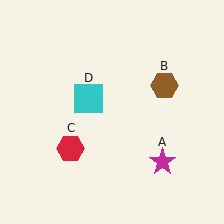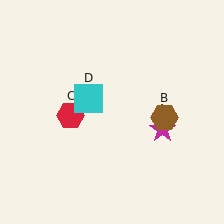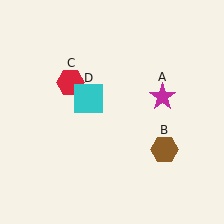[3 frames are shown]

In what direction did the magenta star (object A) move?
The magenta star (object A) moved up.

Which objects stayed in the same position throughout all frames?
Cyan square (object D) remained stationary.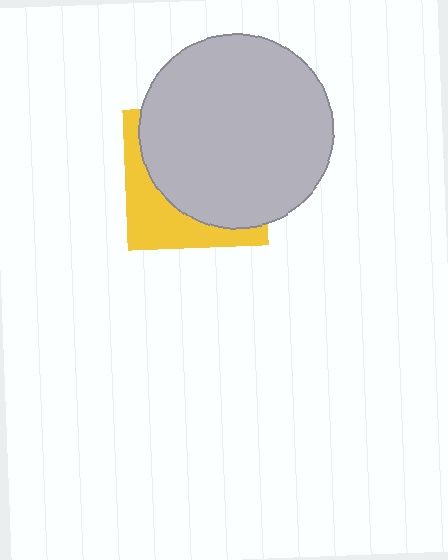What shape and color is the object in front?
The object in front is a light gray circle.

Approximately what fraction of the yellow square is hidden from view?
Roughly 68% of the yellow square is hidden behind the light gray circle.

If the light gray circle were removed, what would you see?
You would see the complete yellow square.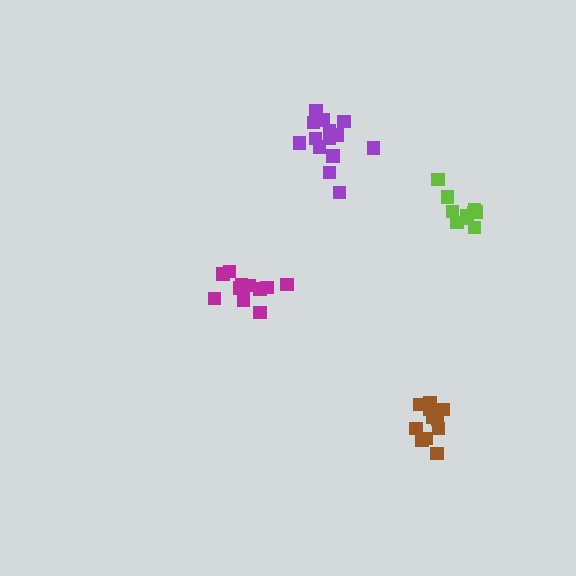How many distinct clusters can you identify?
There are 4 distinct clusters.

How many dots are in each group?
Group 1: 10 dots, Group 2: 11 dots, Group 3: 12 dots, Group 4: 14 dots (47 total).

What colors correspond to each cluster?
The clusters are colored: lime, brown, magenta, purple.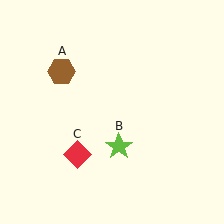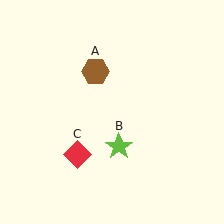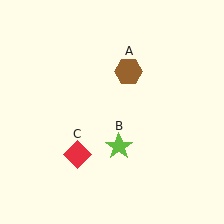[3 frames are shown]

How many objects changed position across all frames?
1 object changed position: brown hexagon (object A).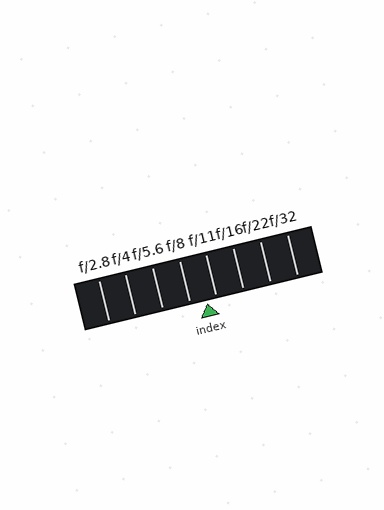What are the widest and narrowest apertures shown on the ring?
The widest aperture shown is f/2.8 and the narrowest is f/32.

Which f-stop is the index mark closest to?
The index mark is closest to f/11.